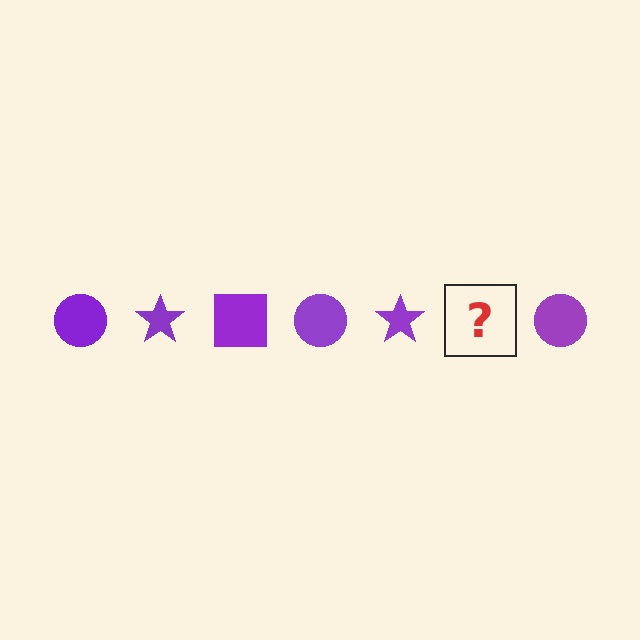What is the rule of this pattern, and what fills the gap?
The rule is that the pattern cycles through circle, star, square shapes in purple. The gap should be filled with a purple square.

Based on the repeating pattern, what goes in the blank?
The blank should be a purple square.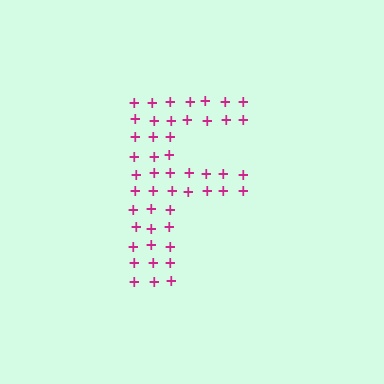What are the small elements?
The small elements are plus signs.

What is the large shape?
The large shape is the letter F.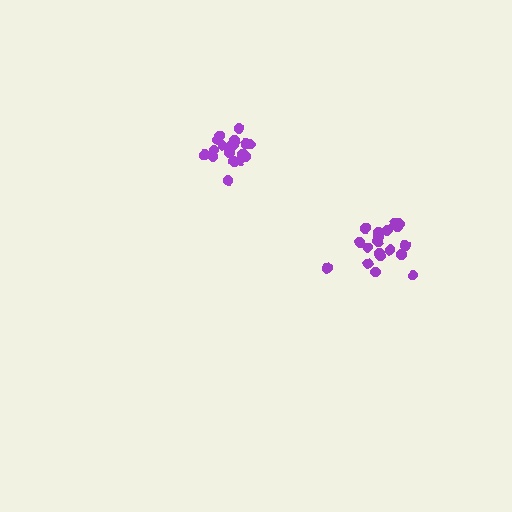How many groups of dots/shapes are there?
There are 2 groups.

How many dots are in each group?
Group 1: 17 dots, Group 2: 19 dots (36 total).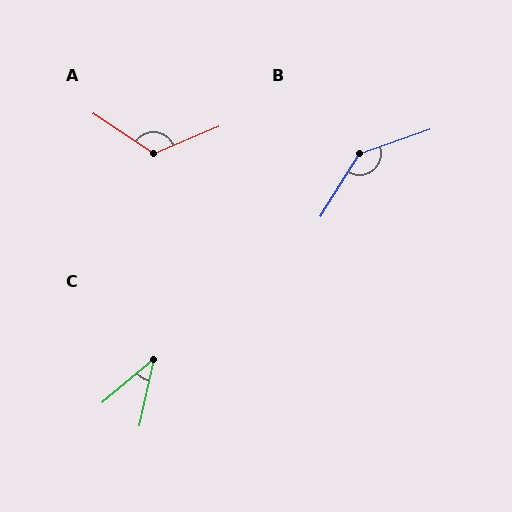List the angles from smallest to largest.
C (38°), A (123°), B (141°).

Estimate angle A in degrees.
Approximately 123 degrees.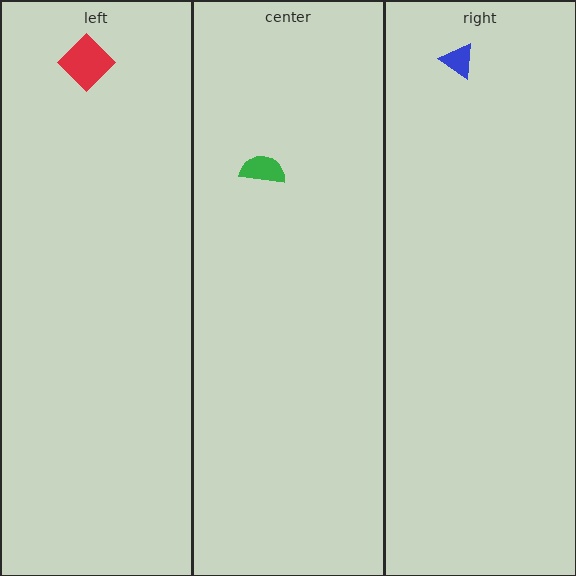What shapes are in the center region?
The green semicircle.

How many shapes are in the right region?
1.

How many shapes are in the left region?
1.